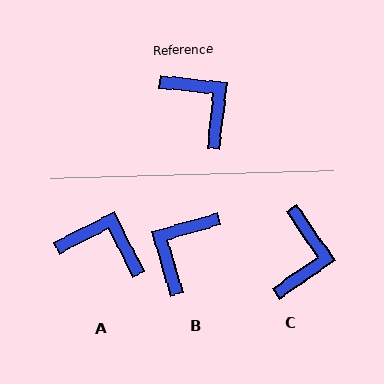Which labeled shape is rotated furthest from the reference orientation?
B, about 112 degrees away.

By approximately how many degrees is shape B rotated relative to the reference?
Approximately 112 degrees counter-clockwise.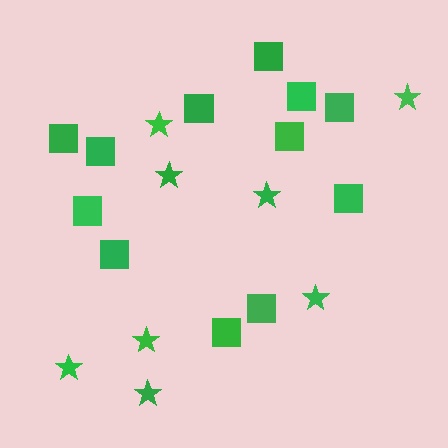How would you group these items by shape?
There are 2 groups: one group of stars (8) and one group of squares (12).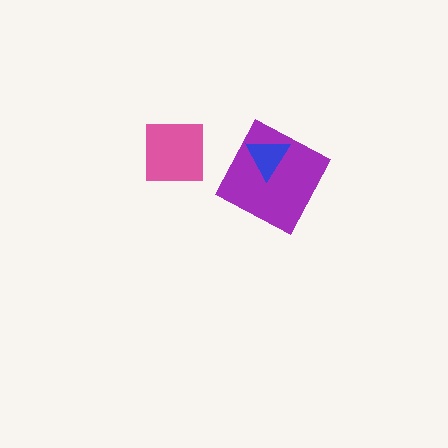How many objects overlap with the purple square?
1 object overlaps with the purple square.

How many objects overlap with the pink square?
0 objects overlap with the pink square.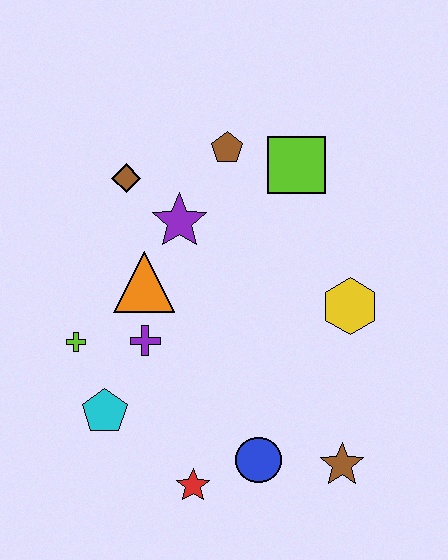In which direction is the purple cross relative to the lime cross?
The purple cross is to the right of the lime cross.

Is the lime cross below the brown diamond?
Yes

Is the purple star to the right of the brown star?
No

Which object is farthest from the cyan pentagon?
The lime square is farthest from the cyan pentagon.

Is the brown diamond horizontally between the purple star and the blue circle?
No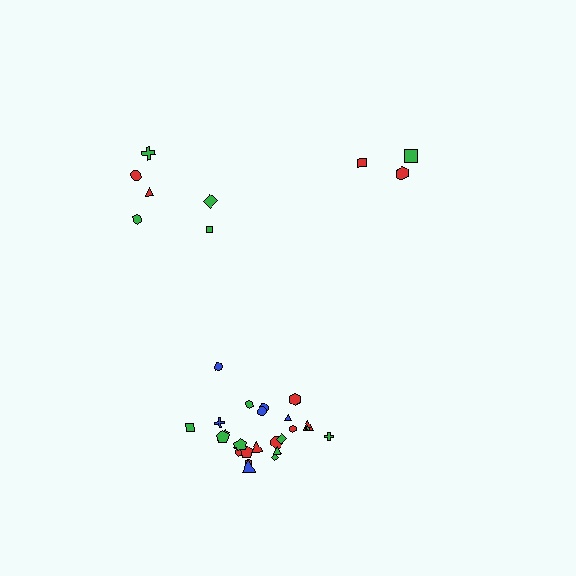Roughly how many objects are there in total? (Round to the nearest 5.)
Roughly 35 objects in total.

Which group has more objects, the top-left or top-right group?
The top-left group.